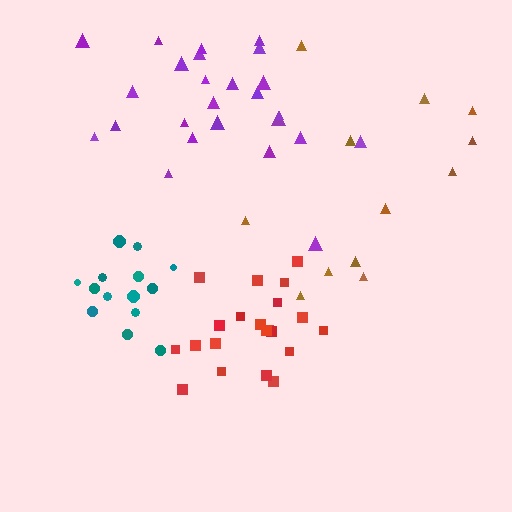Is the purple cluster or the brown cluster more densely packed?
Purple.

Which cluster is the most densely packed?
Teal.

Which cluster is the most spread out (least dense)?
Brown.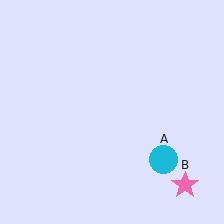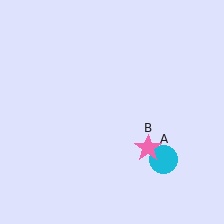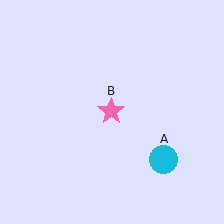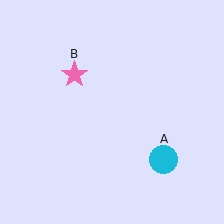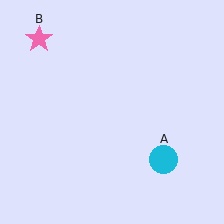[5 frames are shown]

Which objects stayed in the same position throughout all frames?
Cyan circle (object A) remained stationary.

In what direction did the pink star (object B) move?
The pink star (object B) moved up and to the left.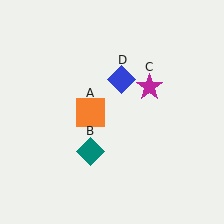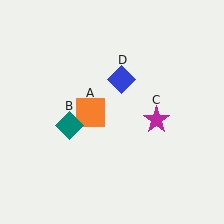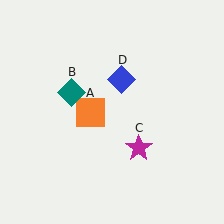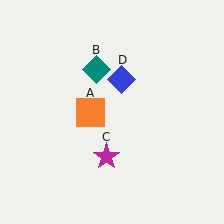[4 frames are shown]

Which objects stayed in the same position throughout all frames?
Orange square (object A) and blue diamond (object D) remained stationary.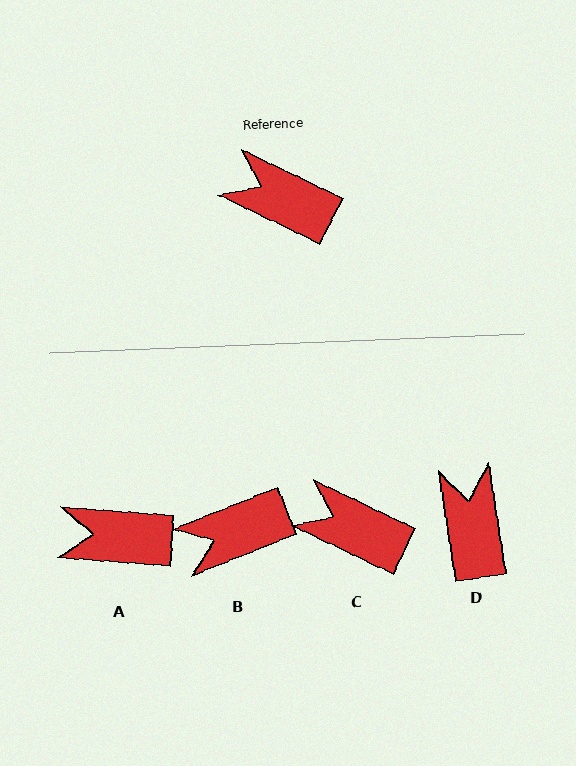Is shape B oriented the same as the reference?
No, it is off by about 48 degrees.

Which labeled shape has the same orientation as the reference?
C.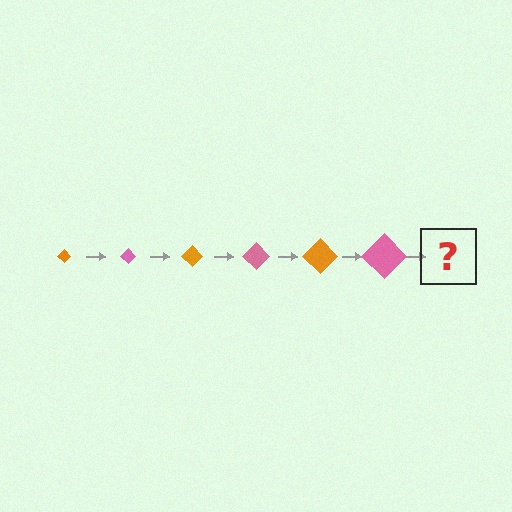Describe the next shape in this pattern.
It should be an orange diamond, larger than the previous one.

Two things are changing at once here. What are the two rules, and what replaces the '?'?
The two rules are that the diamond grows larger each step and the color cycles through orange and pink. The '?' should be an orange diamond, larger than the previous one.